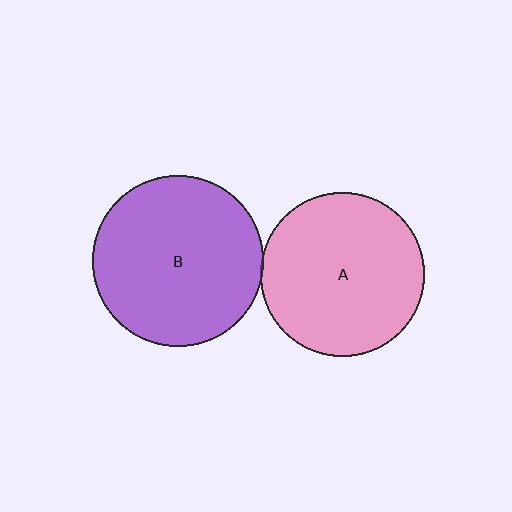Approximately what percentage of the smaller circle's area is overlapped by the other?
Approximately 5%.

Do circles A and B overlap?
Yes.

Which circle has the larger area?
Circle B (purple).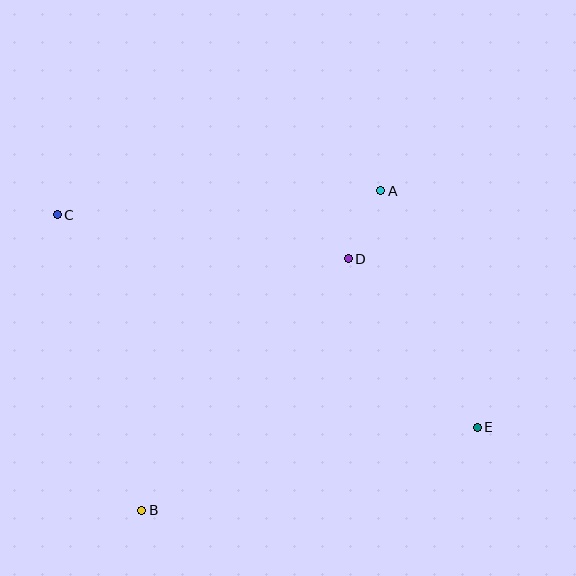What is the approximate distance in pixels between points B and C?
The distance between B and C is approximately 307 pixels.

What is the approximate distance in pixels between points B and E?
The distance between B and E is approximately 346 pixels.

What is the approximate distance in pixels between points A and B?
The distance between A and B is approximately 399 pixels.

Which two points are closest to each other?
Points A and D are closest to each other.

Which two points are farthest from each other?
Points C and E are farthest from each other.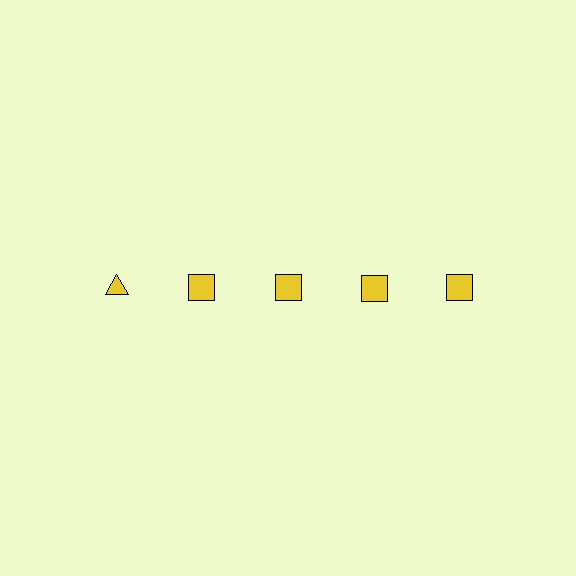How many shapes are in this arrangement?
There are 5 shapes arranged in a grid pattern.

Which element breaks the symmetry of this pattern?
The yellow triangle in the top row, leftmost column breaks the symmetry. All other shapes are yellow squares.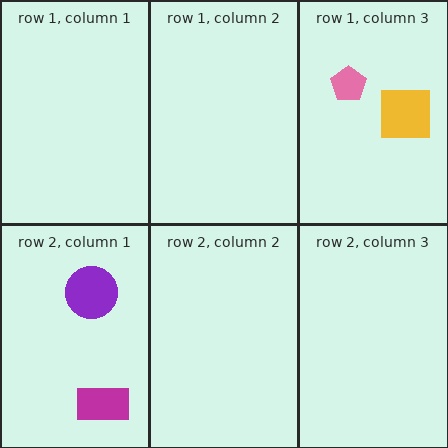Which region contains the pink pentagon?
The row 1, column 3 region.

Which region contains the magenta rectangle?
The row 2, column 1 region.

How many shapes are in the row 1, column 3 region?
2.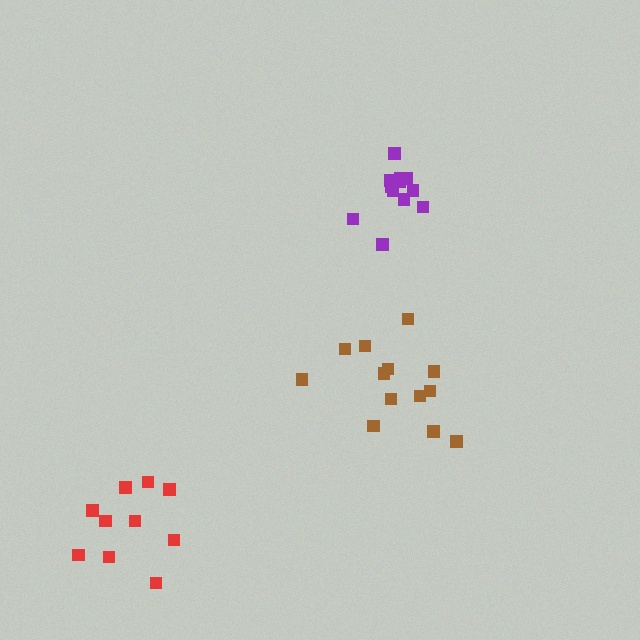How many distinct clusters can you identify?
There are 3 distinct clusters.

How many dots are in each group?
Group 1: 13 dots, Group 2: 10 dots, Group 3: 12 dots (35 total).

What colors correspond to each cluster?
The clusters are colored: brown, red, purple.